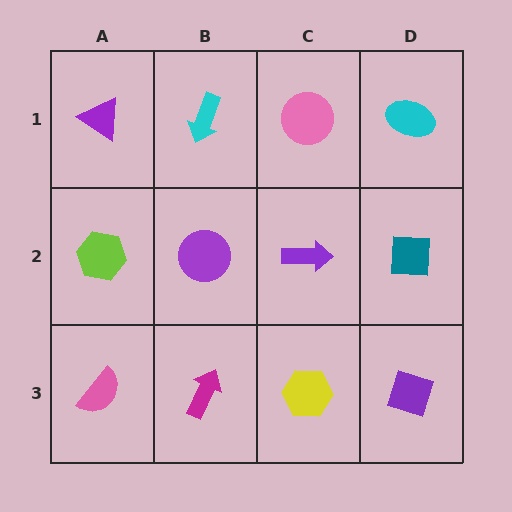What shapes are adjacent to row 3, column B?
A purple circle (row 2, column B), a pink semicircle (row 3, column A), a yellow hexagon (row 3, column C).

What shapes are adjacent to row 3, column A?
A lime hexagon (row 2, column A), a magenta arrow (row 3, column B).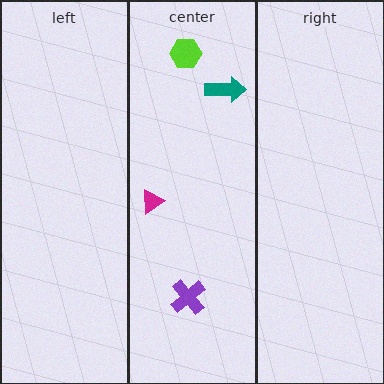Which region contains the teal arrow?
The center region.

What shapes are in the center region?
The magenta triangle, the lime hexagon, the teal arrow, the purple cross.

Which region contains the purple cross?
The center region.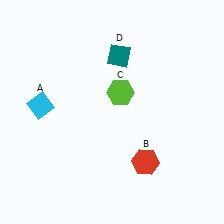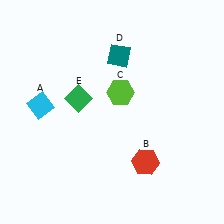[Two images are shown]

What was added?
A green diamond (E) was added in Image 2.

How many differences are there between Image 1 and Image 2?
There is 1 difference between the two images.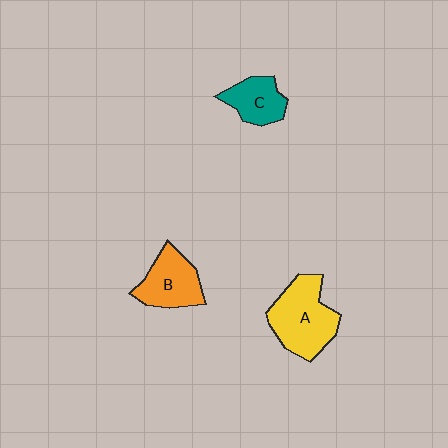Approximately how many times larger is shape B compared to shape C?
Approximately 1.3 times.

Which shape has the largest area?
Shape A (yellow).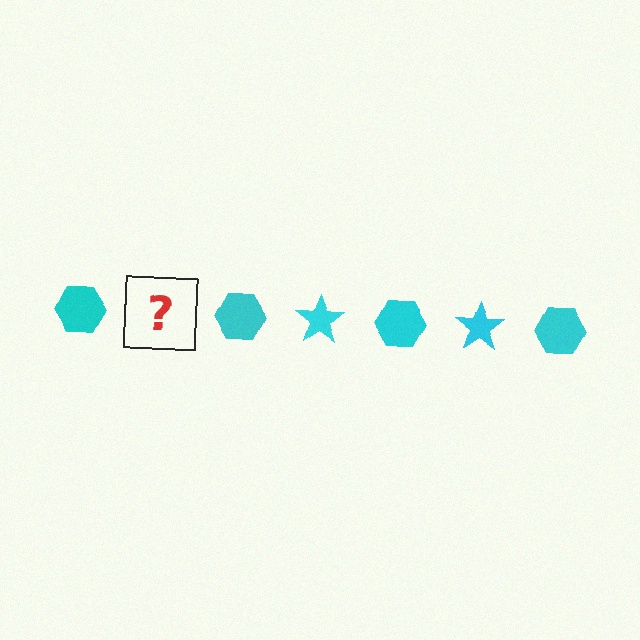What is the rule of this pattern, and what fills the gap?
The rule is that the pattern cycles through hexagon, star shapes in cyan. The gap should be filled with a cyan star.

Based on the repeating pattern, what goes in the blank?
The blank should be a cyan star.